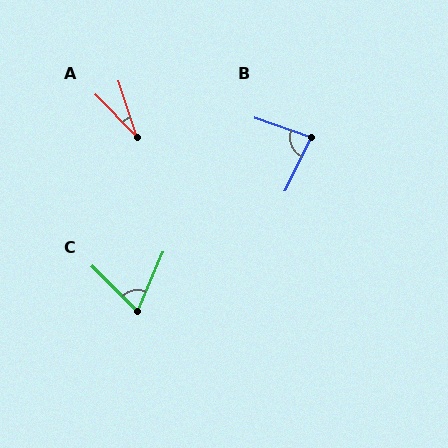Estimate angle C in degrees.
Approximately 68 degrees.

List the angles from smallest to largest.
A (26°), C (68°), B (83°).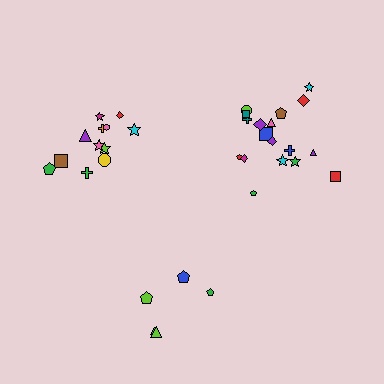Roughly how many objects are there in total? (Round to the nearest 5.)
Roughly 35 objects in total.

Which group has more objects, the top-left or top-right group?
The top-right group.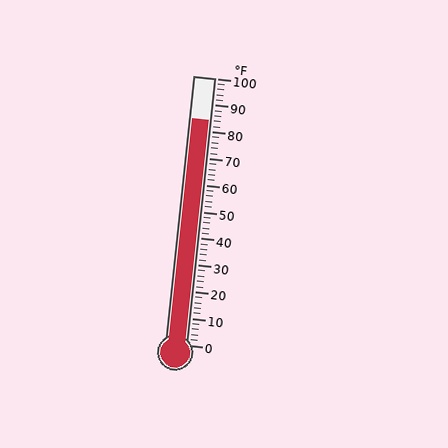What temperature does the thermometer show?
The thermometer shows approximately 84°F.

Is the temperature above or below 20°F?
The temperature is above 20°F.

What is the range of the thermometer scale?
The thermometer scale ranges from 0°F to 100°F.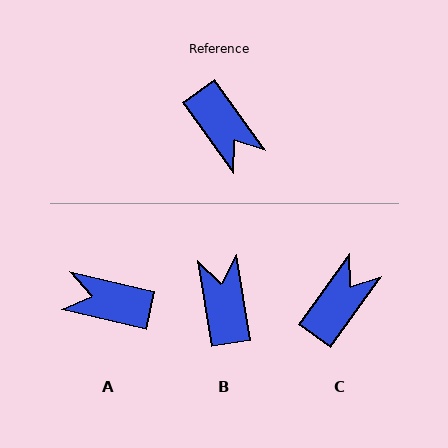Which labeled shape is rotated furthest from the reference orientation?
B, about 153 degrees away.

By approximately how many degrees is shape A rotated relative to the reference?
Approximately 138 degrees clockwise.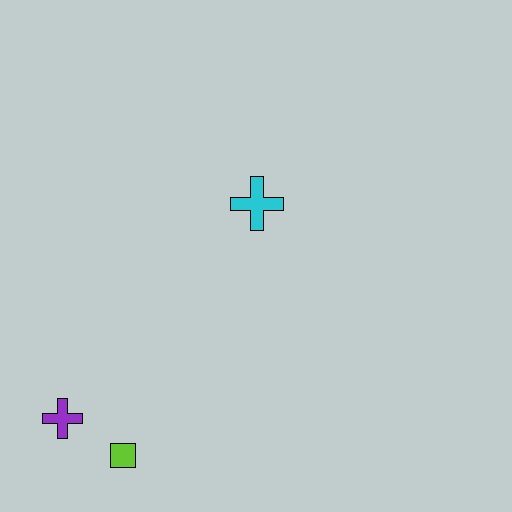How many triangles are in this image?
There are no triangles.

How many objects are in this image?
There are 3 objects.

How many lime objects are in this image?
There is 1 lime object.